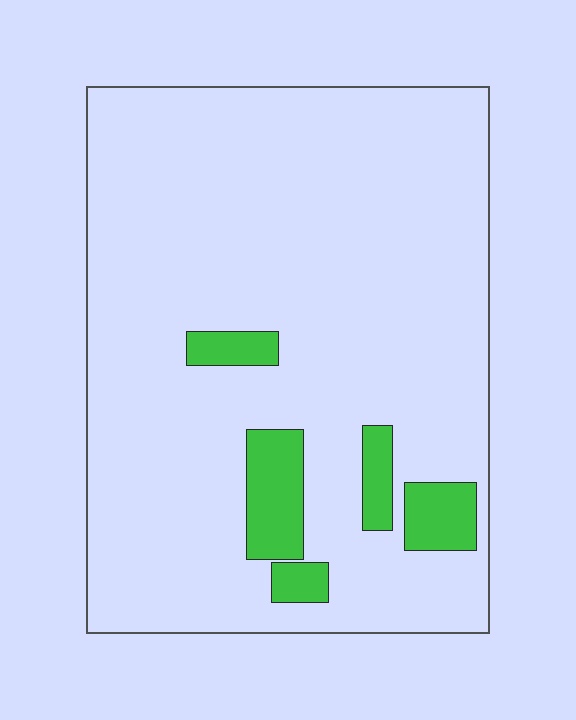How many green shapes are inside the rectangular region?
5.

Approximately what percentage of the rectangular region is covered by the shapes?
Approximately 10%.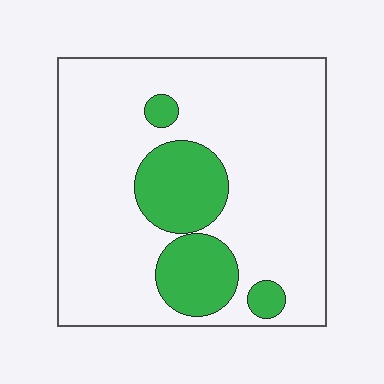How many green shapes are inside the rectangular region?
4.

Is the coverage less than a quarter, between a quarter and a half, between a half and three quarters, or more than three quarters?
Less than a quarter.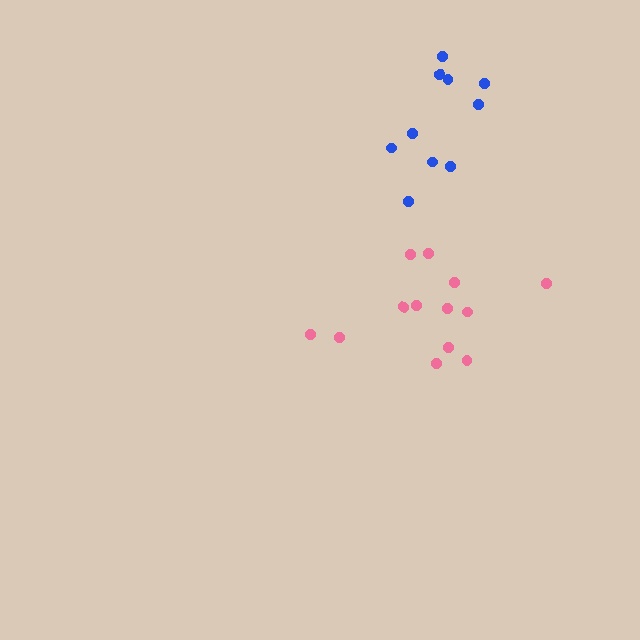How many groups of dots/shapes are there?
There are 2 groups.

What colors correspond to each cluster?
The clusters are colored: pink, blue.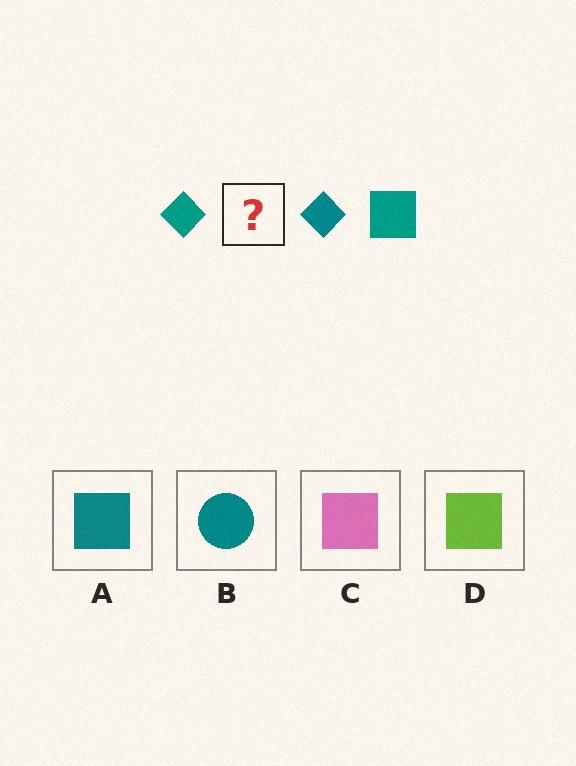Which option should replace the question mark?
Option A.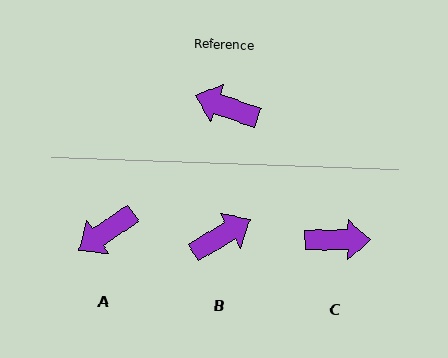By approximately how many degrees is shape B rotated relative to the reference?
Approximately 129 degrees clockwise.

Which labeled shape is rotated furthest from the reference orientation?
C, about 159 degrees away.